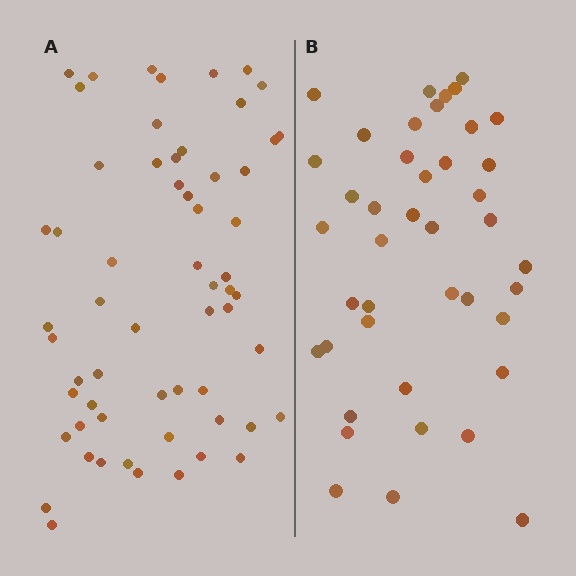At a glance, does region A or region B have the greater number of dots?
Region A (the left region) has more dots.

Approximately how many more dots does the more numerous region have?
Region A has approximately 20 more dots than region B.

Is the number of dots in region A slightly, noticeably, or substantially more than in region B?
Region A has noticeably more, but not dramatically so. The ratio is roughly 1.4 to 1.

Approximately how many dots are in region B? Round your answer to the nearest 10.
About 40 dots. (The exact count is 42, which rounds to 40.)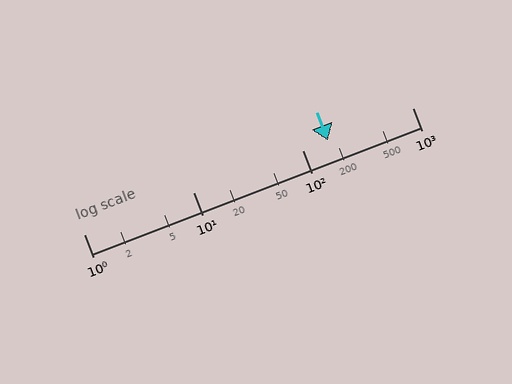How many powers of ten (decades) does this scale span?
The scale spans 3 decades, from 1 to 1000.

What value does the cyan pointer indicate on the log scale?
The pointer indicates approximately 170.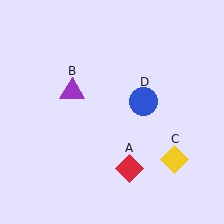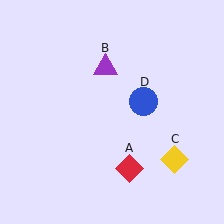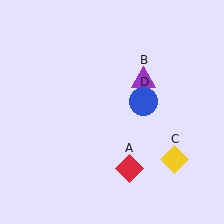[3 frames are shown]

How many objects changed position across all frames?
1 object changed position: purple triangle (object B).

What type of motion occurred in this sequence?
The purple triangle (object B) rotated clockwise around the center of the scene.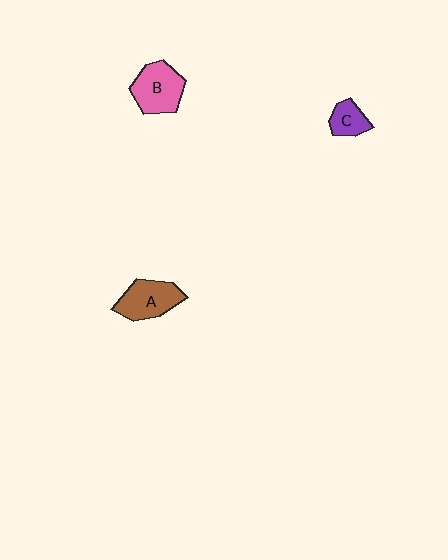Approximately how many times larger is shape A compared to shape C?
Approximately 1.8 times.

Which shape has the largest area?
Shape B (pink).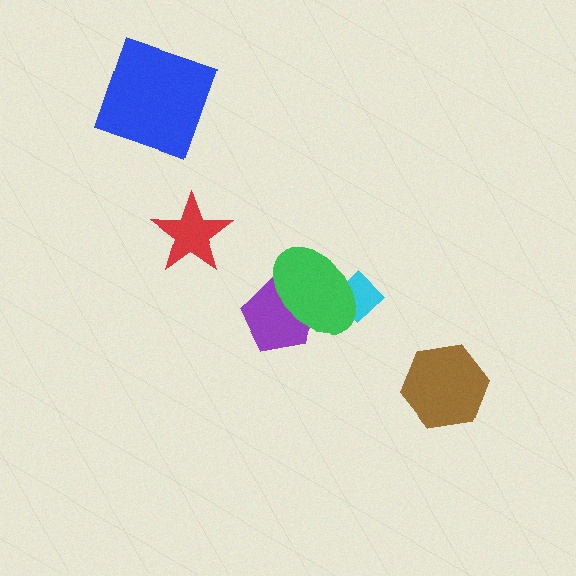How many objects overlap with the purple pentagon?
1 object overlaps with the purple pentagon.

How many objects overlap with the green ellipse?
2 objects overlap with the green ellipse.